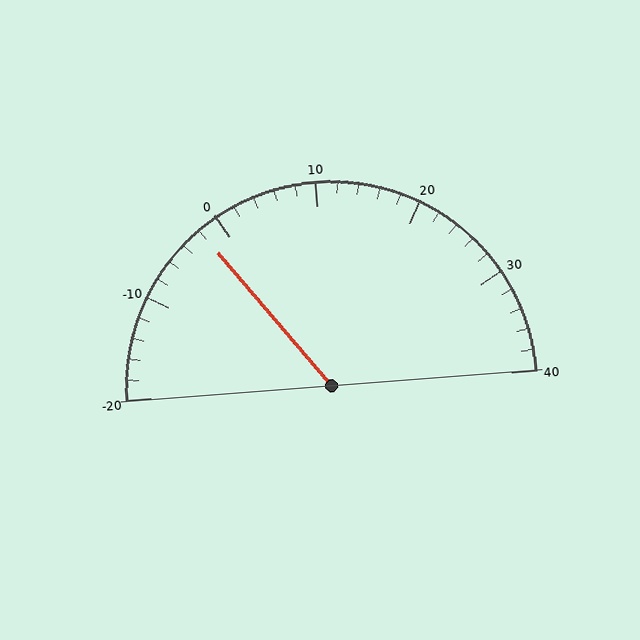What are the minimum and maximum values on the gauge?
The gauge ranges from -20 to 40.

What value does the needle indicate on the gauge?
The needle indicates approximately -2.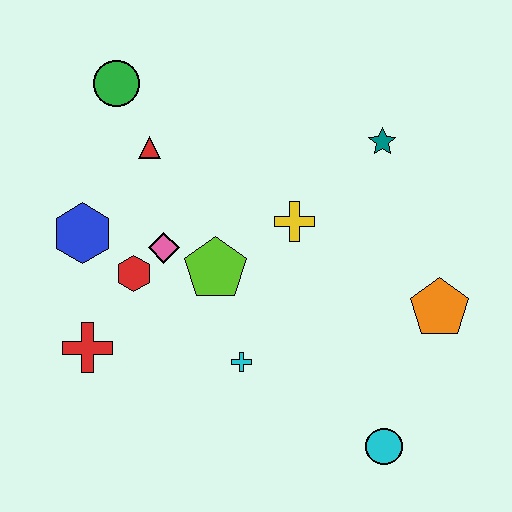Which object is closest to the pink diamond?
The red hexagon is closest to the pink diamond.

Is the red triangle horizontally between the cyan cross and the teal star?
No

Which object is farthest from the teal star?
The red cross is farthest from the teal star.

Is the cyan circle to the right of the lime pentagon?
Yes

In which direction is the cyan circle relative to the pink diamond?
The cyan circle is to the right of the pink diamond.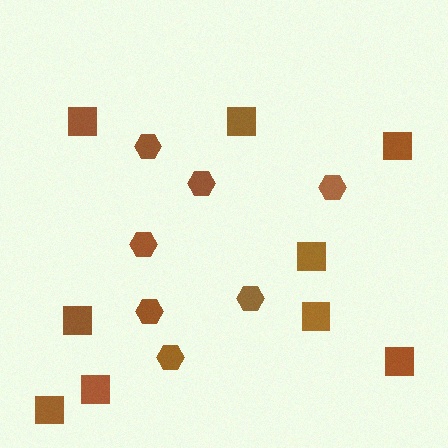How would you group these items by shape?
There are 2 groups: one group of squares (9) and one group of hexagons (7).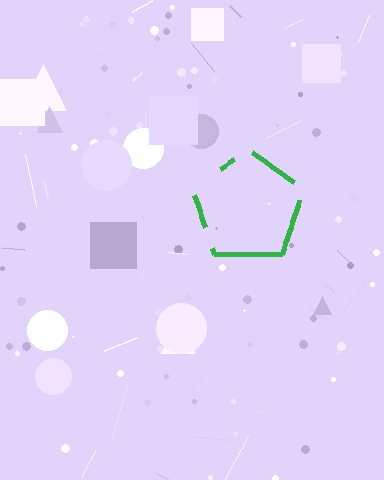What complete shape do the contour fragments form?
The contour fragments form a pentagon.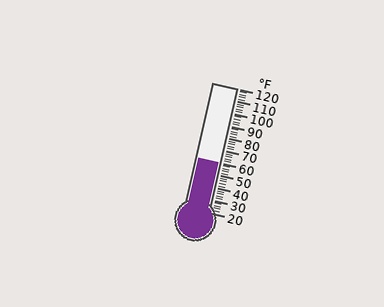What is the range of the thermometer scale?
The thermometer scale ranges from 20°F to 120°F.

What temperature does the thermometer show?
The thermometer shows approximately 60°F.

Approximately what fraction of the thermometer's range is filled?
The thermometer is filled to approximately 40% of its range.